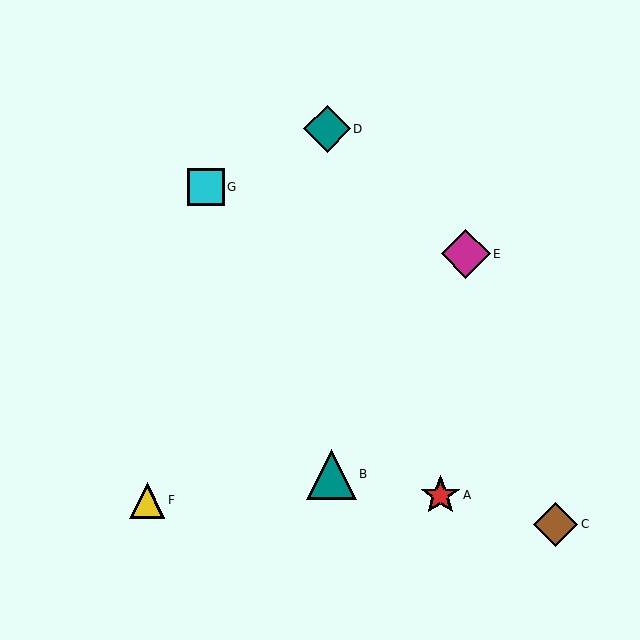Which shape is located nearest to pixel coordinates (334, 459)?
The teal triangle (labeled B) at (331, 474) is nearest to that location.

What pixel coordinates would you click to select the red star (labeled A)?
Click at (440, 495) to select the red star A.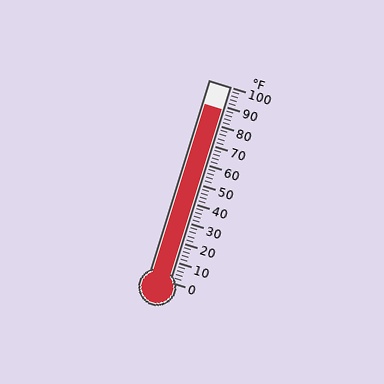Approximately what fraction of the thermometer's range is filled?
The thermometer is filled to approximately 90% of its range.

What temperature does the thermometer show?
The thermometer shows approximately 88°F.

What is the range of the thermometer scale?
The thermometer scale ranges from 0°F to 100°F.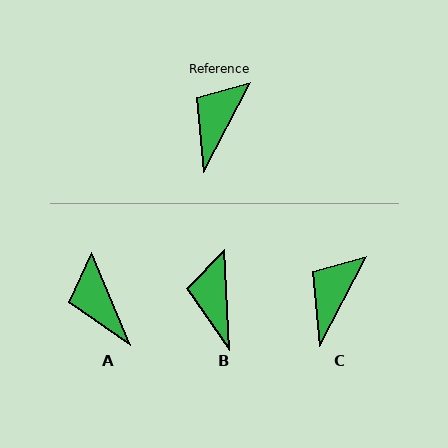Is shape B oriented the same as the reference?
No, it is off by about 30 degrees.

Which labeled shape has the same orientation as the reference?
C.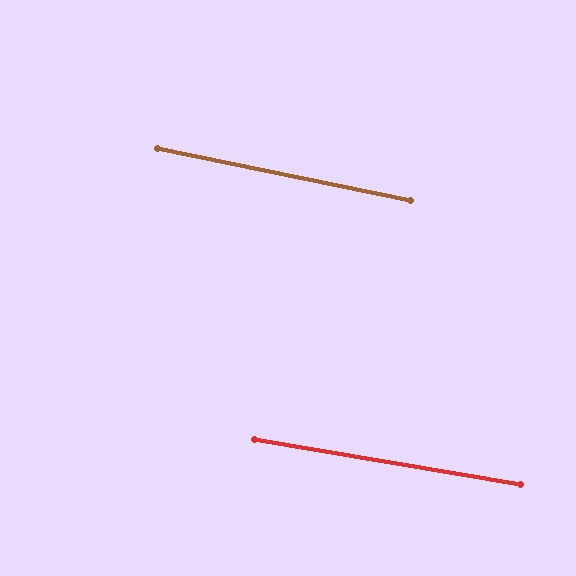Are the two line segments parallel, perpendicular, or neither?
Parallel — their directions differ by only 1.9°.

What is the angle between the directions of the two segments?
Approximately 2 degrees.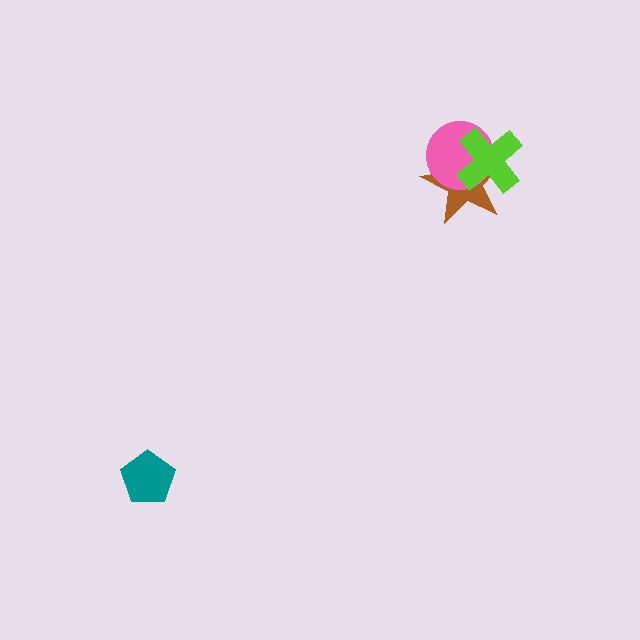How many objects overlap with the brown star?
2 objects overlap with the brown star.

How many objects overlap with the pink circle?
2 objects overlap with the pink circle.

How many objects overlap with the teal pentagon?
0 objects overlap with the teal pentagon.